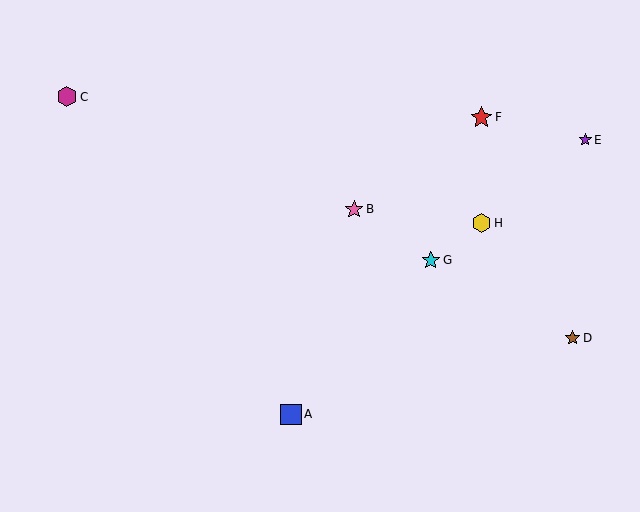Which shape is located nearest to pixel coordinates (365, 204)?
The pink star (labeled B) at (354, 209) is nearest to that location.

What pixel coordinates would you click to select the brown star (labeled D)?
Click at (573, 338) to select the brown star D.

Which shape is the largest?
The red star (labeled F) is the largest.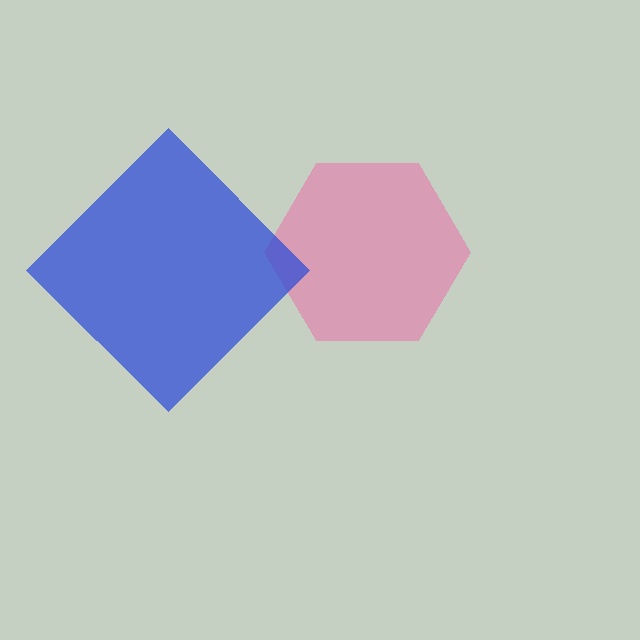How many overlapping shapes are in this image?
There are 2 overlapping shapes in the image.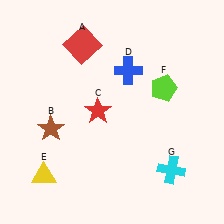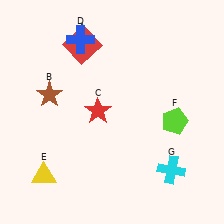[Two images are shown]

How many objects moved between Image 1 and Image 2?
3 objects moved between the two images.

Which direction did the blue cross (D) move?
The blue cross (D) moved left.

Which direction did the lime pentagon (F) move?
The lime pentagon (F) moved down.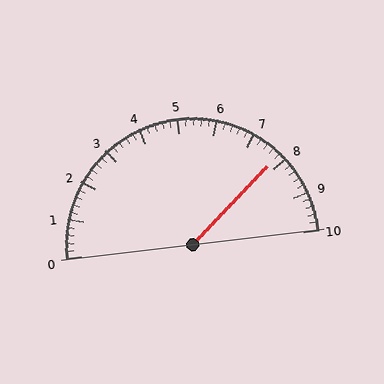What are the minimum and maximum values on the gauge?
The gauge ranges from 0 to 10.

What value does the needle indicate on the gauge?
The needle indicates approximately 7.8.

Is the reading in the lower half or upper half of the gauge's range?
The reading is in the upper half of the range (0 to 10).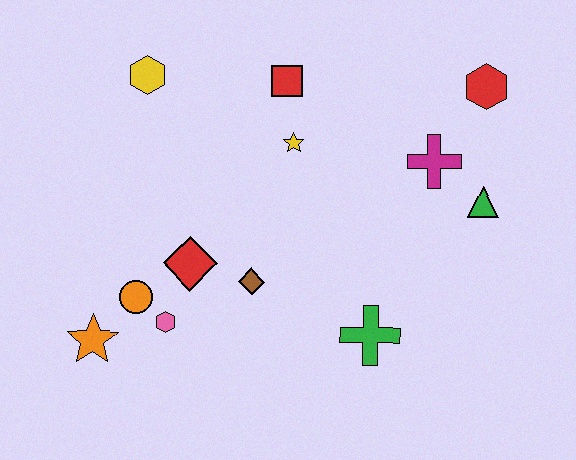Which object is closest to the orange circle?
The pink hexagon is closest to the orange circle.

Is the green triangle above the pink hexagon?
Yes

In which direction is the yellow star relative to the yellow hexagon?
The yellow star is to the right of the yellow hexagon.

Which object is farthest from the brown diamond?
The red hexagon is farthest from the brown diamond.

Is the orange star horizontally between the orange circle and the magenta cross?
No